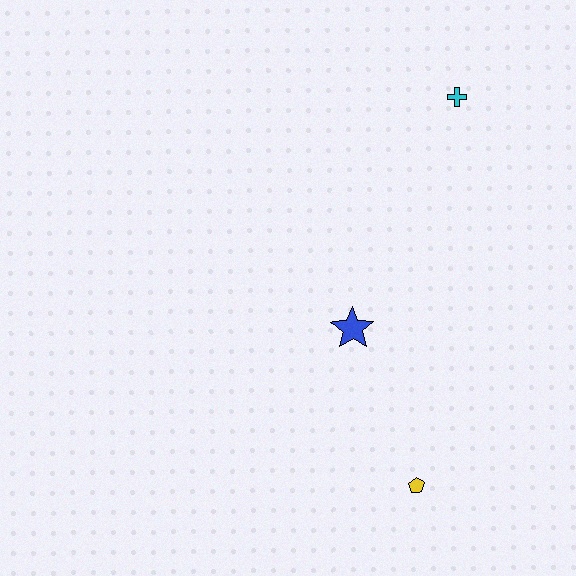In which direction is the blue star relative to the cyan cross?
The blue star is below the cyan cross.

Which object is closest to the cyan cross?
The blue star is closest to the cyan cross.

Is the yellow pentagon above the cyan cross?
No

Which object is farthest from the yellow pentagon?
The cyan cross is farthest from the yellow pentagon.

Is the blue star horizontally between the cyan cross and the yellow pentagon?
No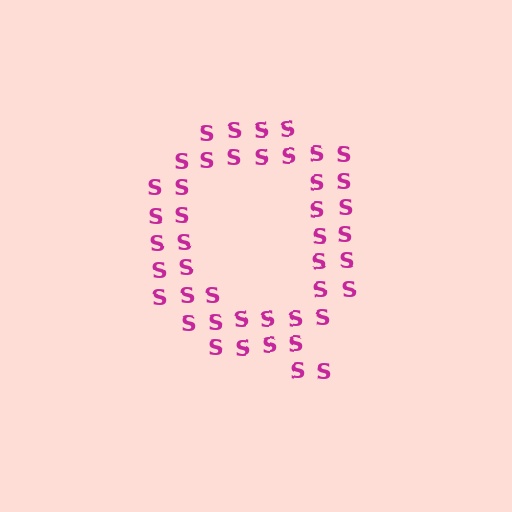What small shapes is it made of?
It is made of small letter S's.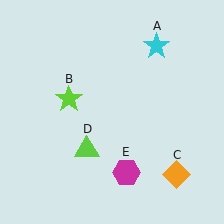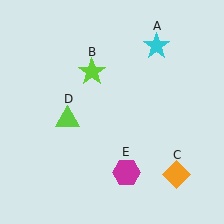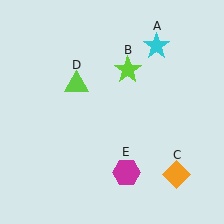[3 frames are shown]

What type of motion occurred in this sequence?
The lime star (object B), lime triangle (object D) rotated clockwise around the center of the scene.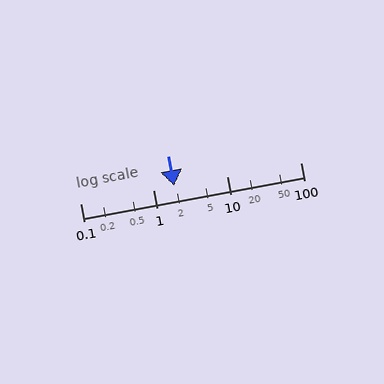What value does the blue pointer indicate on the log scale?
The pointer indicates approximately 1.9.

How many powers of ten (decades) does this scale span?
The scale spans 3 decades, from 0.1 to 100.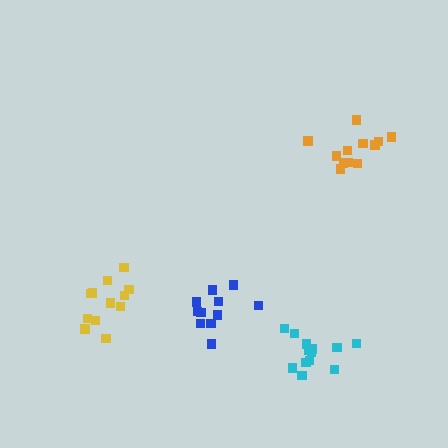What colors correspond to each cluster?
The clusters are colored: cyan, orange, blue, yellow.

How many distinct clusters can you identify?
There are 4 distinct clusters.